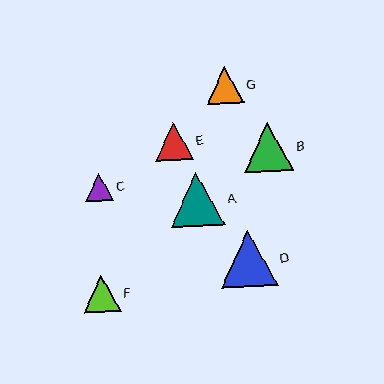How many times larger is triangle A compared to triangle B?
Triangle A is approximately 1.1 times the size of triangle B.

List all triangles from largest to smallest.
From largest to smallest: D, A, B, E, F, G, C.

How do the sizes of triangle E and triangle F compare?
Triangle E and triangle F are approximately the same size.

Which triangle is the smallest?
Triangle C is the smallest with a size of approximately 28 pixels.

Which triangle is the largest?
Triangle D is the largest with a size of approximately 57 pixels.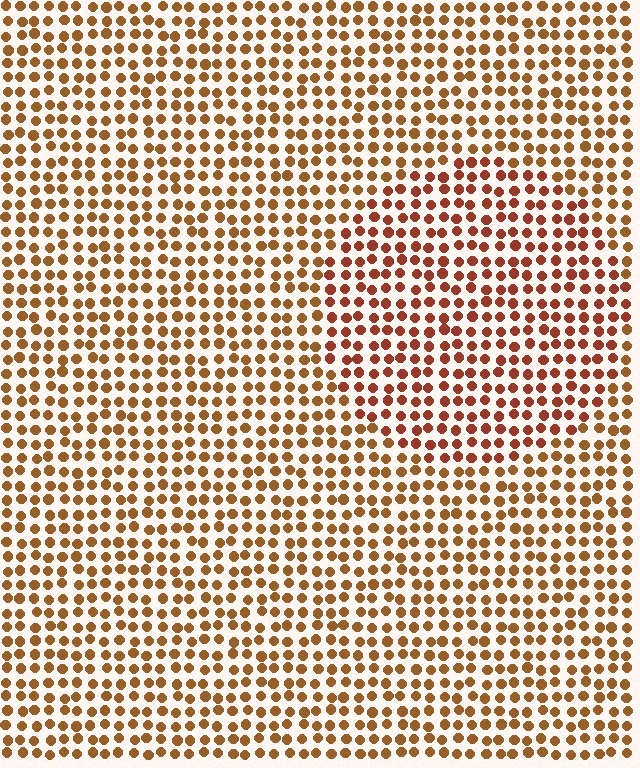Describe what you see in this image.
The image is filled with small brown elements in a uniform arrangement. A circle-shaped region is visible where the elements are tinted to a slightly different hue, forming a subtle color boundary.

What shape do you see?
I see a circle.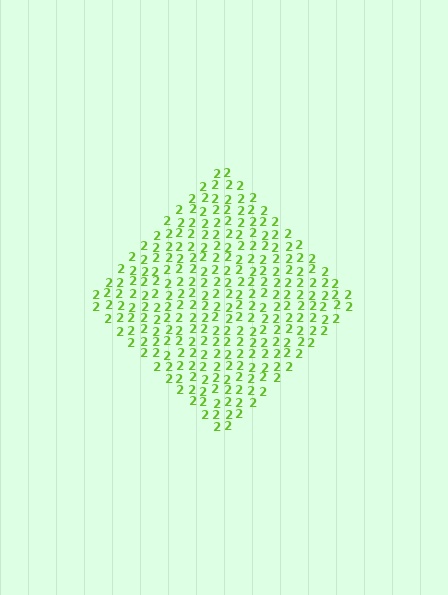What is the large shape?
The large shape is a diamond.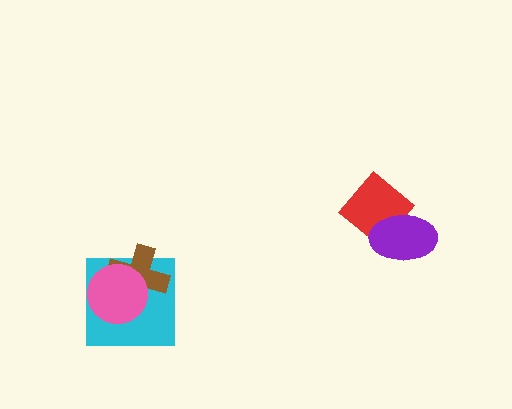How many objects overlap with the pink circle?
2 objects overlap with the pink circle.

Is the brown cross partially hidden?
Yes, it is partially covered by another shape.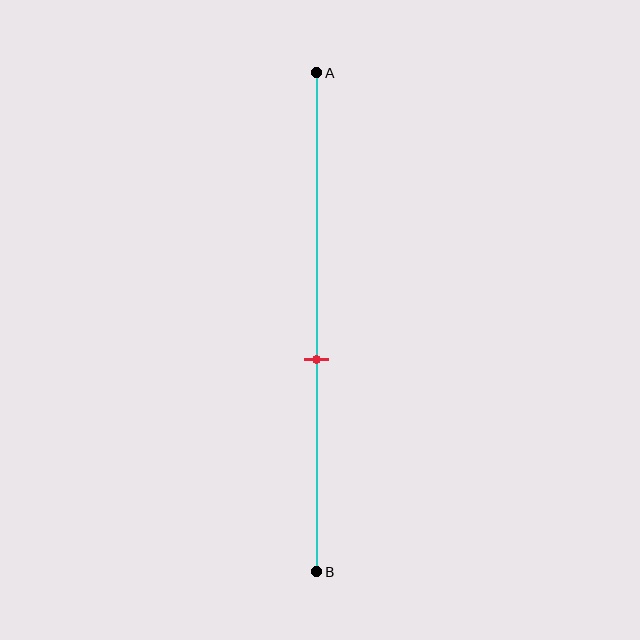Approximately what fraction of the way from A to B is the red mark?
The red mark is approximately 55% of the way from A to B.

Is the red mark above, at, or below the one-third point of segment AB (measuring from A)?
The red mark is below the one-third point of segment AB.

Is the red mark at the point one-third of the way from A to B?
No, the mark is at about 55% from A, not at the 33% one-third point.